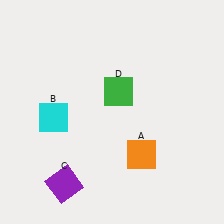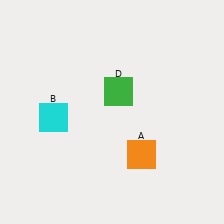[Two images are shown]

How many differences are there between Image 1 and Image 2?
There is 1 difference between the two images.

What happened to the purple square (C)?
The purple square (C) was removed in Image 2. It was in the bottom-left area of Image 1.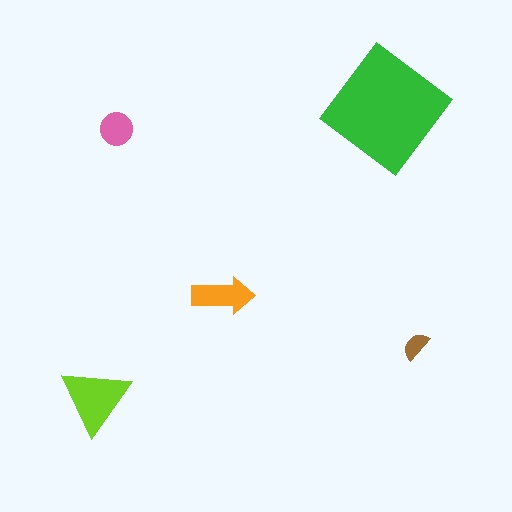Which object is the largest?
The green diamond.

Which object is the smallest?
The brown semicircle.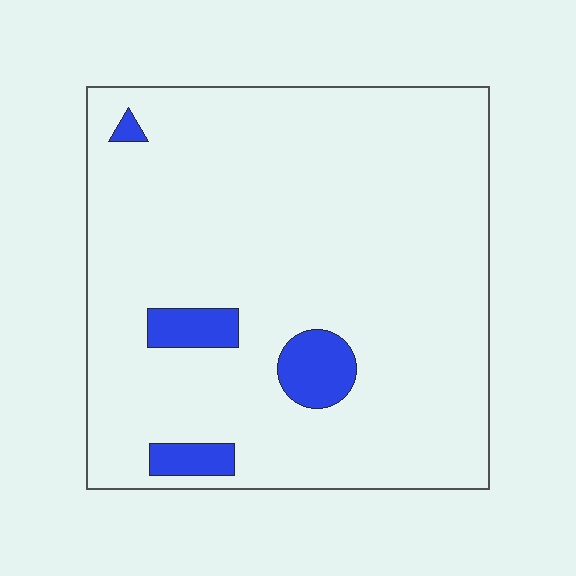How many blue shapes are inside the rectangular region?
4.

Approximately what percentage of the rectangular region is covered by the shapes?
Approximately 10%.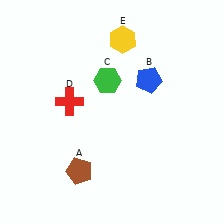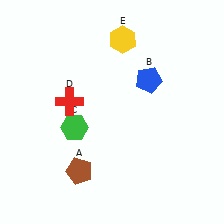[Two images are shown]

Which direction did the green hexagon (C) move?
The green hexagon (C) moved down.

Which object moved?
The green hexagon (C) moved down.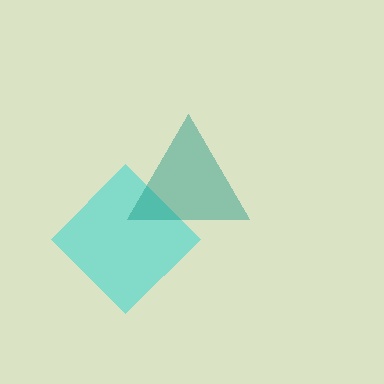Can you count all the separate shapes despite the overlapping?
Yes, there are 2 separate shapes.